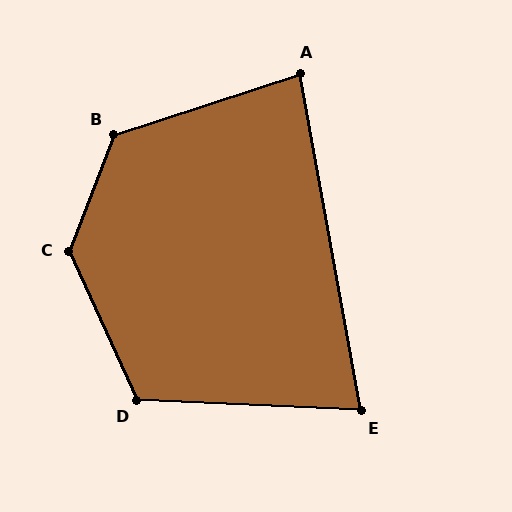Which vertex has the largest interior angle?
C, at approximately 135 degrees.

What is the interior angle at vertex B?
Approximately 129 degrees (obtuse).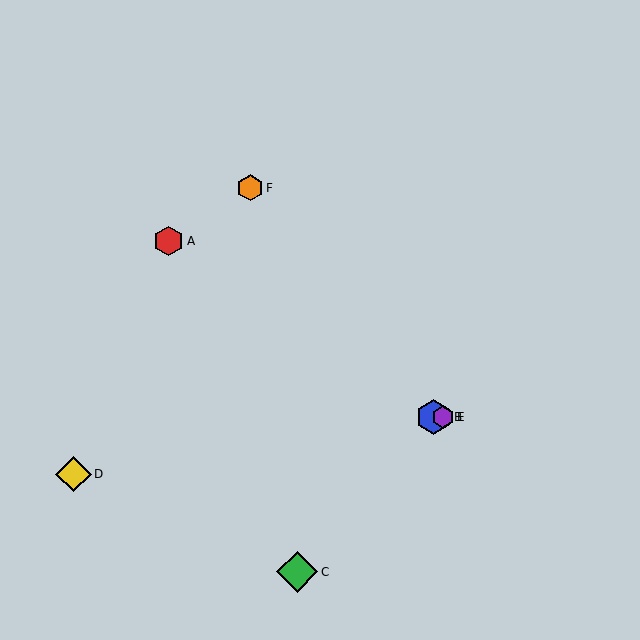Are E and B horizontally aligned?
Yes, both are at y≈417.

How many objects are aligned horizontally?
2 objects (B, E) are aligned horizontally.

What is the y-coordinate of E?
Object E is at y≈417.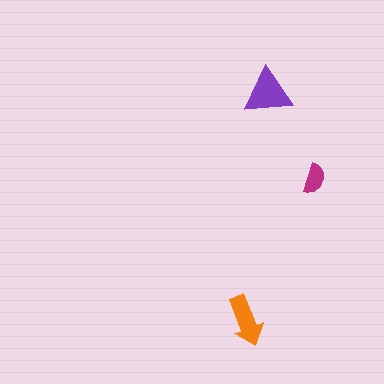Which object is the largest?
The purple triangle.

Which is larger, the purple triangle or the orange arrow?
The purple triangle.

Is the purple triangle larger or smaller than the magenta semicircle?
Larger.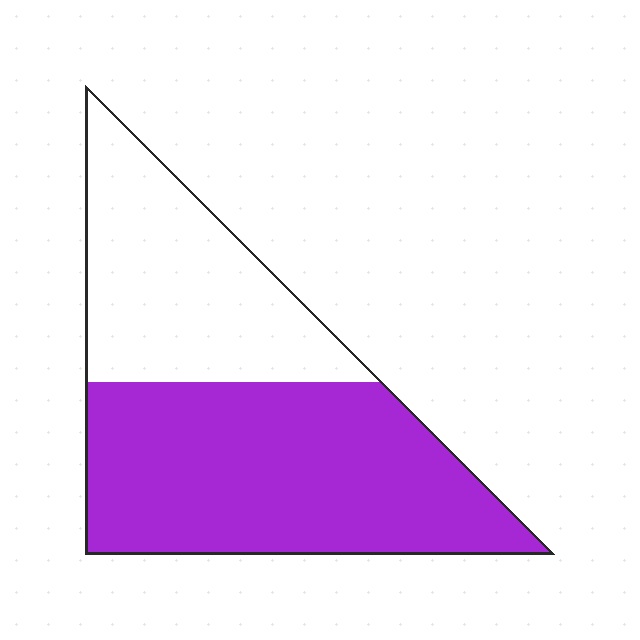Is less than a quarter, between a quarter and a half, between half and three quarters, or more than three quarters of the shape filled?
Between half and three quarters.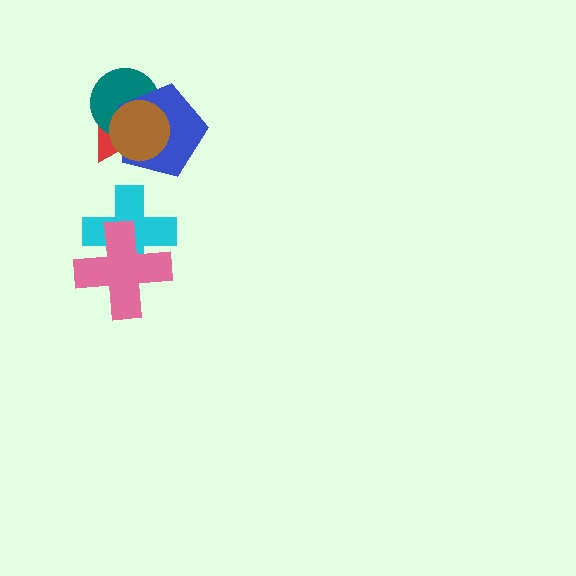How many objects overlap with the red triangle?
3 objects overlap with the red triangle.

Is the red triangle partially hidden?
Yes, it is partially covered by another shape.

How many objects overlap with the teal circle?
3 objects overlap with the teal circle.